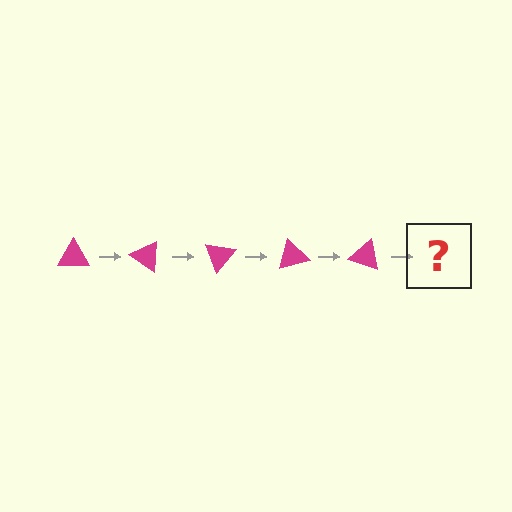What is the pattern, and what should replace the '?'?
The pattern is that the triangle rotates 35 degrees each step. The '?' should be a magenta triangle rotated 175 degrees.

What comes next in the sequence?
The next element should be a magenta triangle rotated 175 degrees.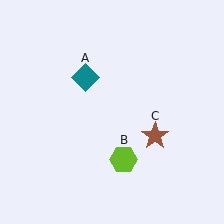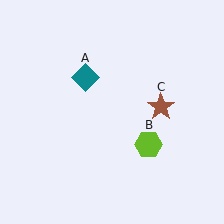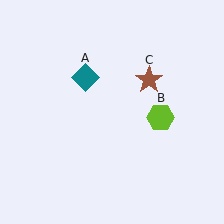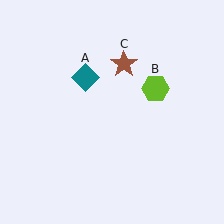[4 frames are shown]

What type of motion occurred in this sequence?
The lime hexagon (object B), brown star (object C) rotated counterclockwise around the center of the scene.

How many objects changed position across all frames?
2 objects changed position: lime hexagon (object B), brown star (object C).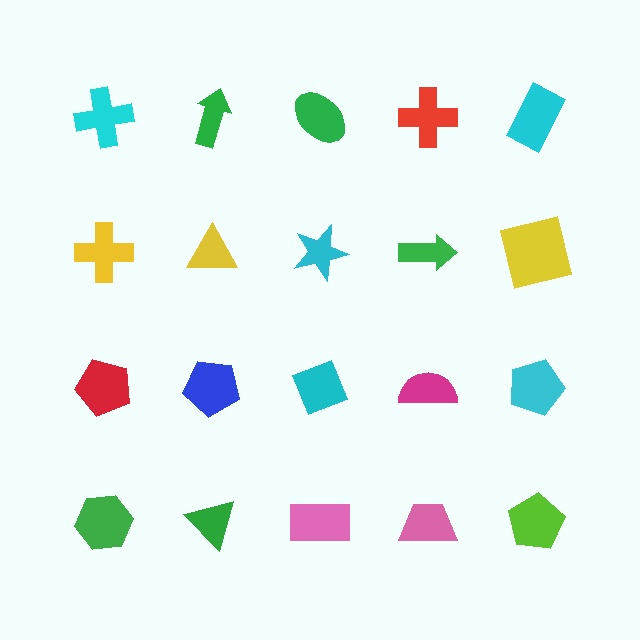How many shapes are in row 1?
5 shapes.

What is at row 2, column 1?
A yellow cross.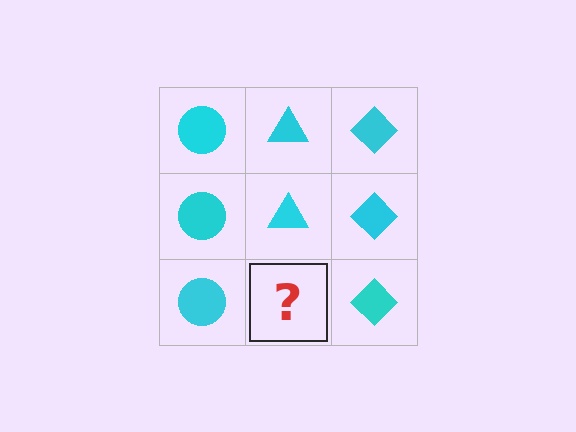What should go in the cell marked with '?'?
The missing cell should contain a cyan triangle.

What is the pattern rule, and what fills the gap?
The rule is that each column has a consistent shape. The gap should be filled with a cyan triangle.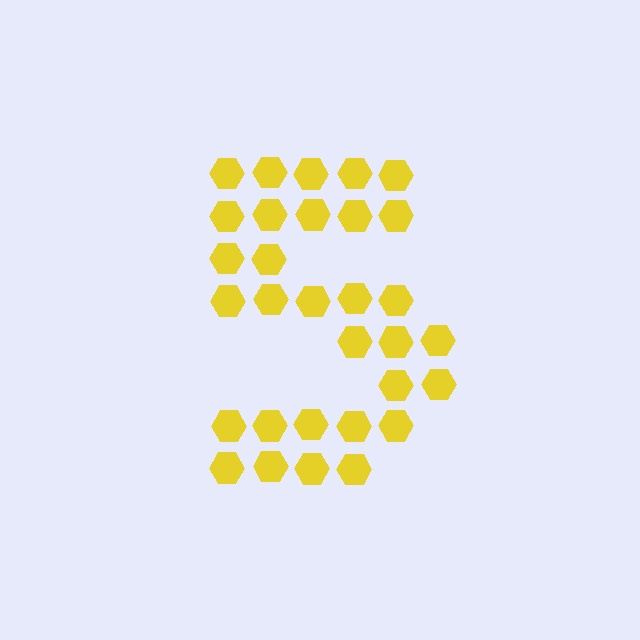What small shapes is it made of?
It is made of small hexagons.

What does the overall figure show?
The overall figure shows the digit 5.